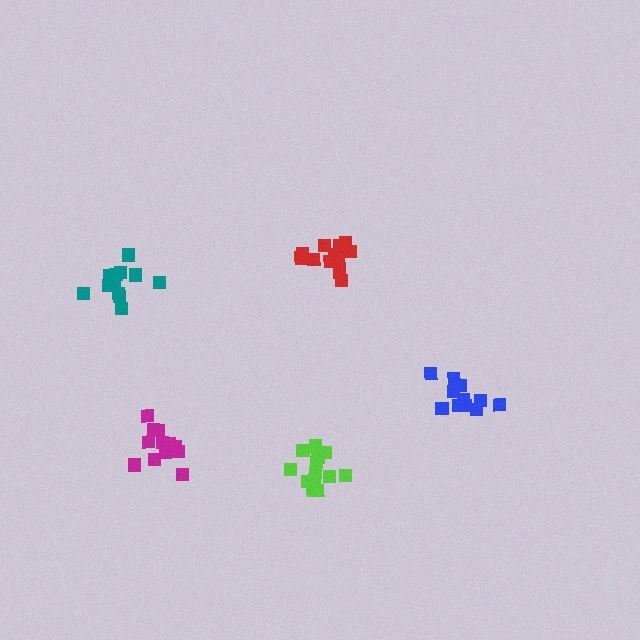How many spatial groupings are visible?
There are 5 spatial groupings.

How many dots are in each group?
Group 1: 13 dots, Group 2: 11 dots, Group 3: 13 dots, Group 4: 14 dots, Group 5: 13 dots (64 total).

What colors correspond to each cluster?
The clusters are colored: magenta, blue, teal, red, lime.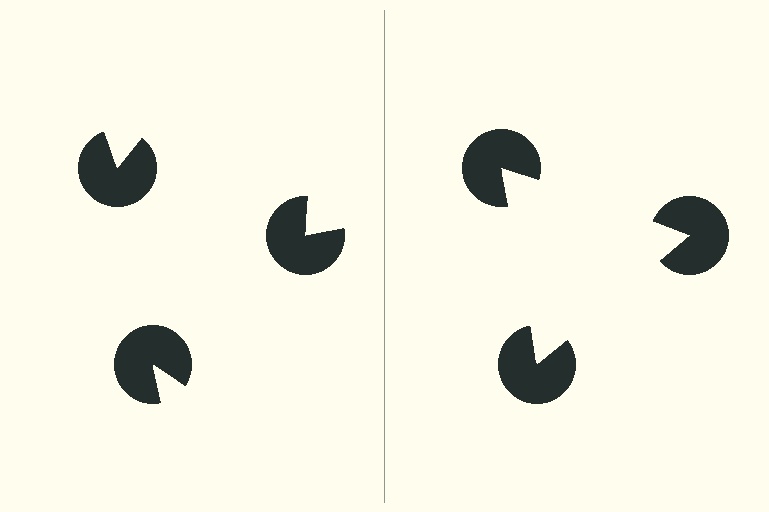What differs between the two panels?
The pac-man discs are positioned identically on both sides; only the wedge orientations differ. On the right they align to a triangle; on the left they are misaligned.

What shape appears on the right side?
An illusory triangle.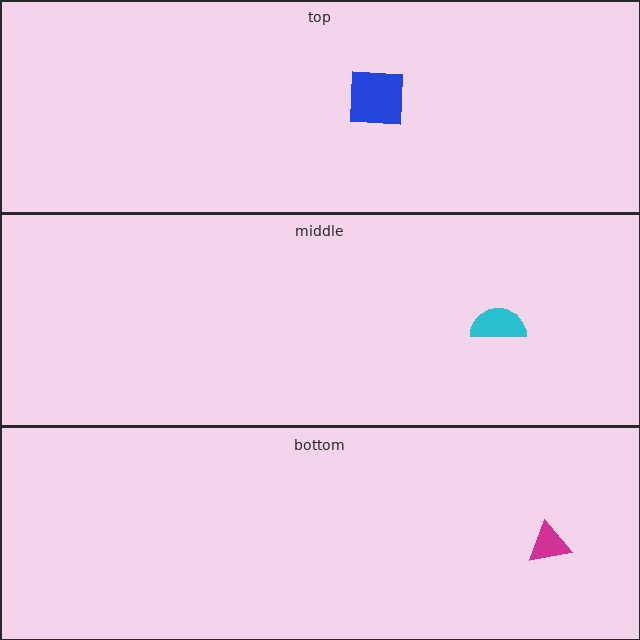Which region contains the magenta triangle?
The bottom region.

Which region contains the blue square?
The top region.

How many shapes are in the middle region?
1.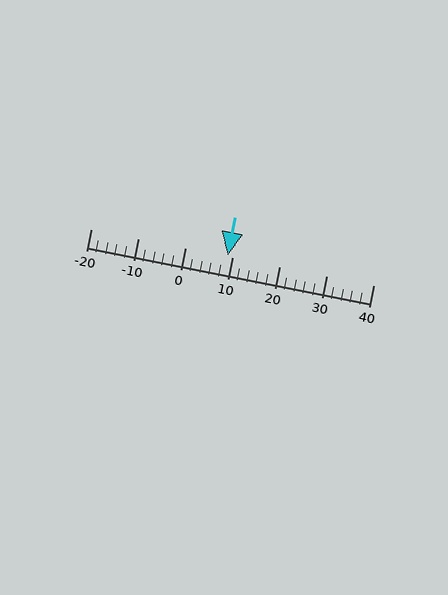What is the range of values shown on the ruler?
The ruler shows values from -20 to 40.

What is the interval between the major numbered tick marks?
The major tick marks are spaced 10 units apart.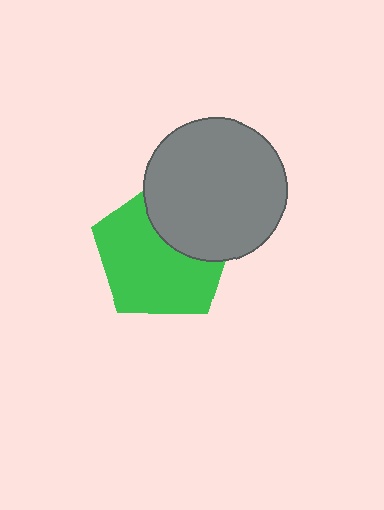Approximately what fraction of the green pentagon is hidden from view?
Roughly 34% of the green pentagon is hidden behind the gray circle.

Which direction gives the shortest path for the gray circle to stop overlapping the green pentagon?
Moving toward the upper-right gives the shortest separation.